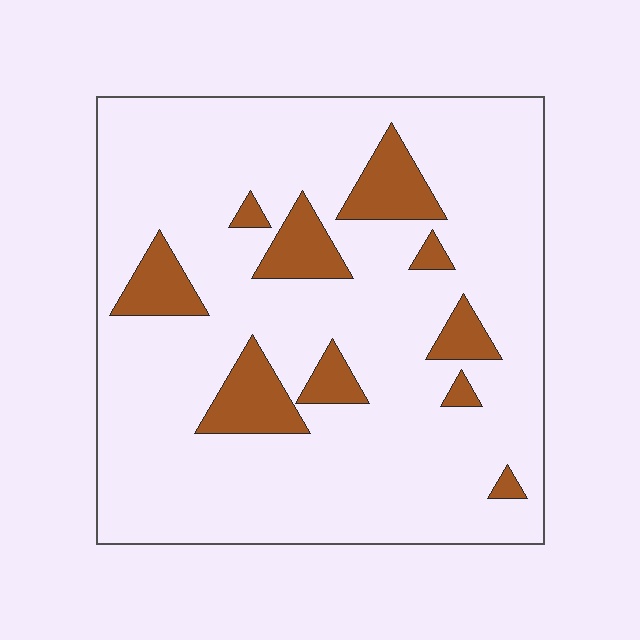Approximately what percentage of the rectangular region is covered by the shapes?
Approximately 15%.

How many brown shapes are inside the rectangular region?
10.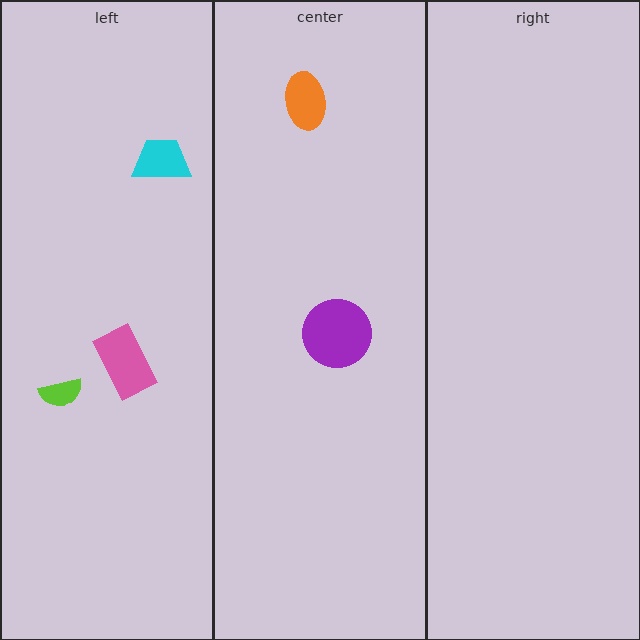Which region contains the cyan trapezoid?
The left region.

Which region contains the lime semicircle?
The left region.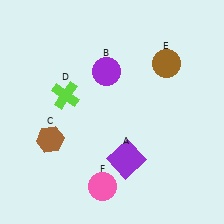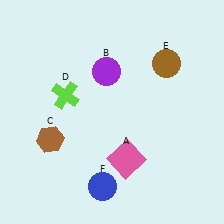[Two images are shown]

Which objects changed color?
A changed from purple to pink. F changed from pink to blue.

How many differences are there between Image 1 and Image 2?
There are 2 differences between the two images.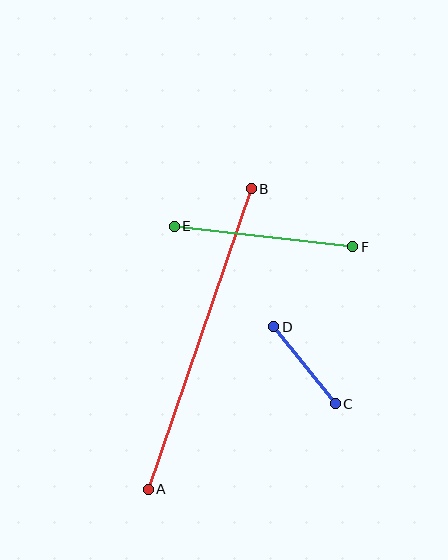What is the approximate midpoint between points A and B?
The midpoint is at approximately (200, 339) pixels.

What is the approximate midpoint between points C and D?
The midpoint is at approximately (304, 365) pixels.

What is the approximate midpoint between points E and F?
The midpoint is at approximately (264, 236) pixels.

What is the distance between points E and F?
The distance is approximately 179 pixels.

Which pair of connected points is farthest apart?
Points A and B are farthest apart.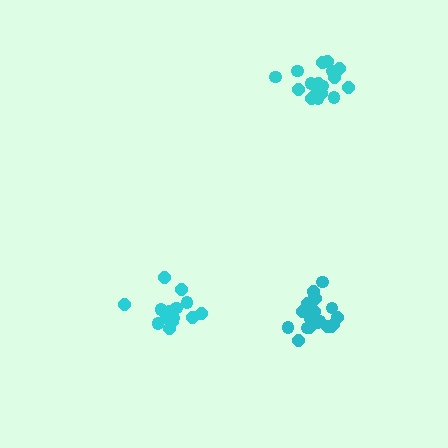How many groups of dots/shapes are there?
There are 3 groups.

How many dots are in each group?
Group 1: 14 dots, Group 2: 17 dots, Group 3: 20 dots (51 total).